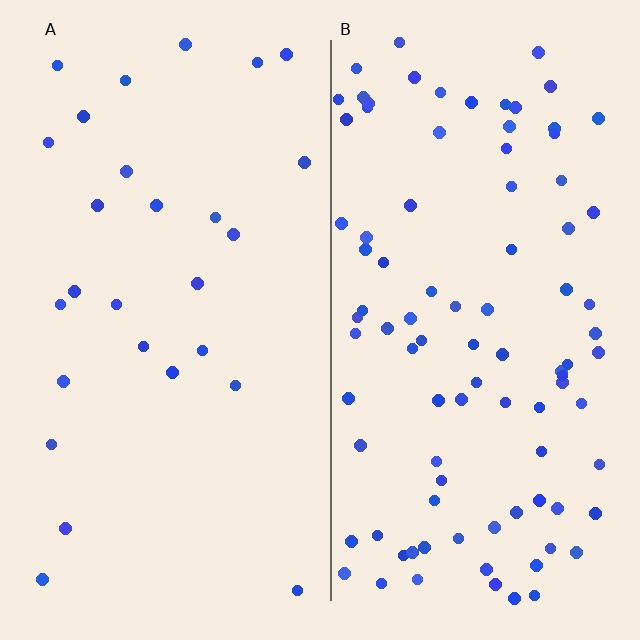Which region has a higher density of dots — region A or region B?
B (the right).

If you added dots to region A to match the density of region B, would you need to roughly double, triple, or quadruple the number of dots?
Approximately triple.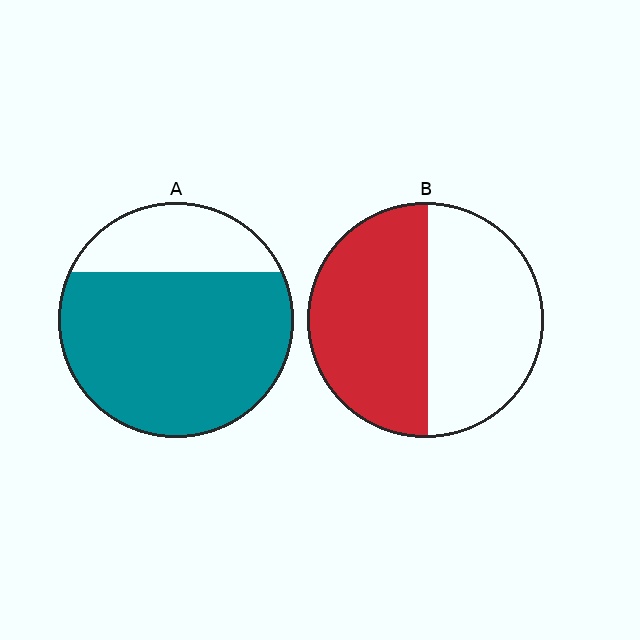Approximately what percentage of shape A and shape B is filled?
A is approximately 75% and B is approximately 50%.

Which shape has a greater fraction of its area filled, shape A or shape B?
Shape A.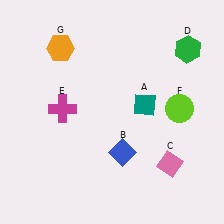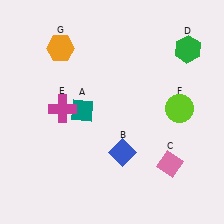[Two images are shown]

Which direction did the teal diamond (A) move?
The teal diamond (A) moved left.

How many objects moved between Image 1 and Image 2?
1 object moved between the two images.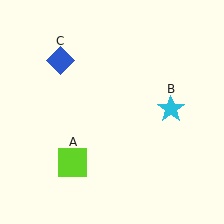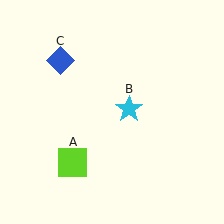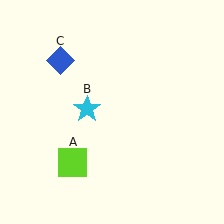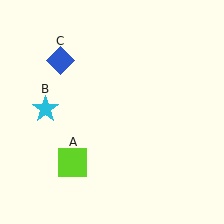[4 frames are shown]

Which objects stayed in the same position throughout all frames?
Lime square (object A) and blue diamond (object C) remained stationary.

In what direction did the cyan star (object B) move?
The cyan star (object B) moved left.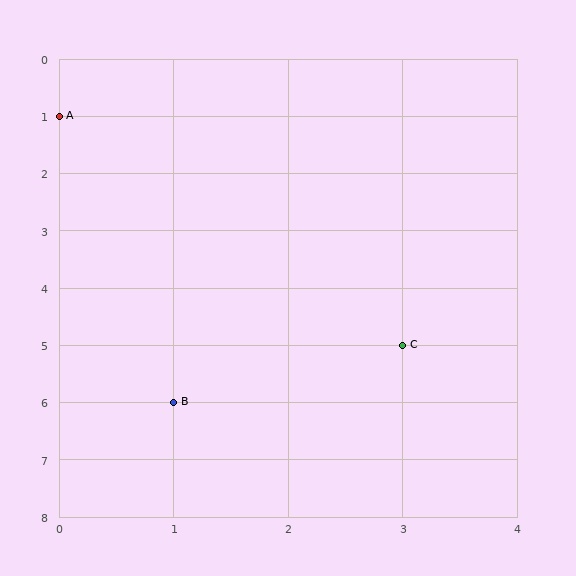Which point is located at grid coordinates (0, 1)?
Point A is at (0, 1).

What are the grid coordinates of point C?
Point C is at grid coordinates (3, 5).